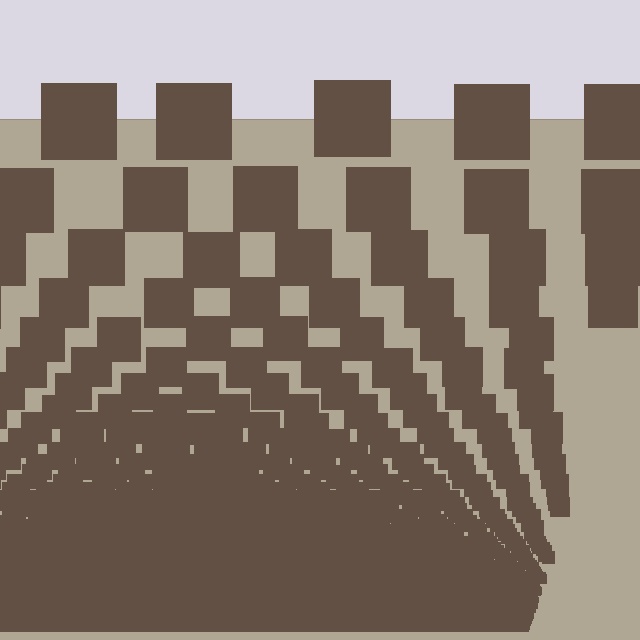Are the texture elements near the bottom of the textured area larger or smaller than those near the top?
Smaller. The gradient is inverted — elements near the bottom are smaller and denser.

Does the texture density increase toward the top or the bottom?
Density increases toward the bottom.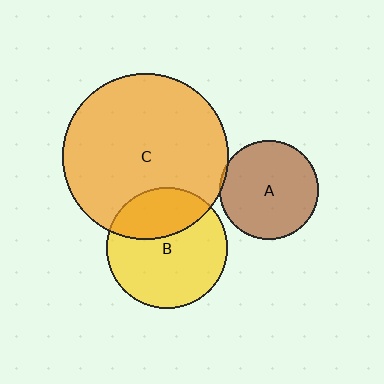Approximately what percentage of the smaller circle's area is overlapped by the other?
Approximately 5%.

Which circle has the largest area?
Circle C (orange).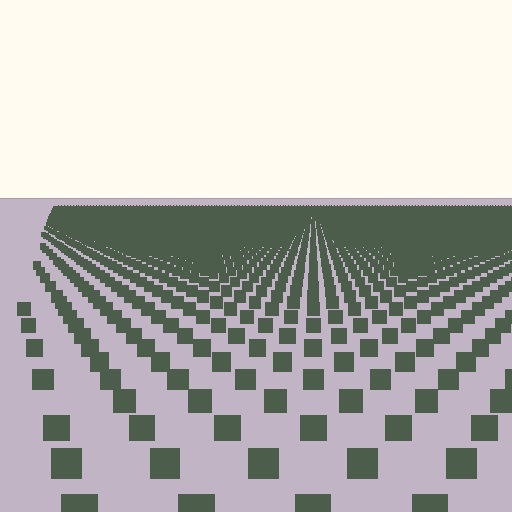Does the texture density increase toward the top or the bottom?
Density increases toward the top.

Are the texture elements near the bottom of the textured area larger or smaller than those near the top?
Larger. Near the bottom, elements are closer to the viewer and appear at a bigger on-screen size.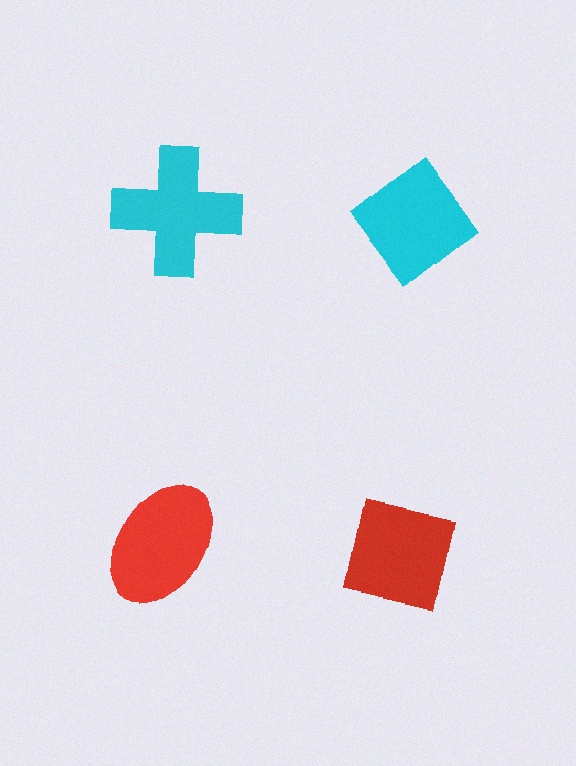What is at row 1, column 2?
A cyan diamond.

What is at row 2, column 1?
A red ellipse.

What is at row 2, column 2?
A red square.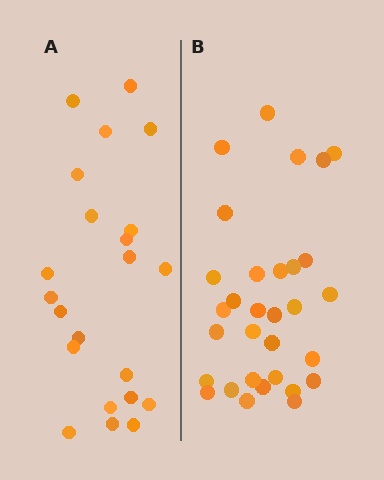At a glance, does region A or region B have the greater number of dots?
Region B (the right region) has more dots.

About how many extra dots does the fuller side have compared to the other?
Region B has roughly 8 or so more dots than region A.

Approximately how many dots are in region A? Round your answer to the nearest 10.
About 20 dots. (The exact count is 22, which rounds to 20.)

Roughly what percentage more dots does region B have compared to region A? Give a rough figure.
About 40% more.